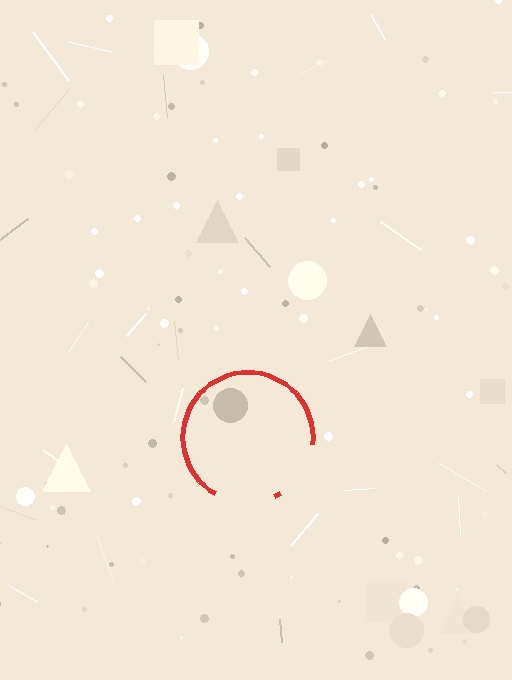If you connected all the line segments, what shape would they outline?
They would outline a circle.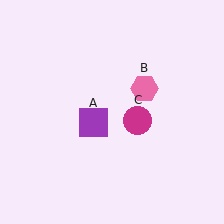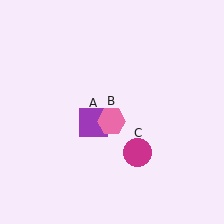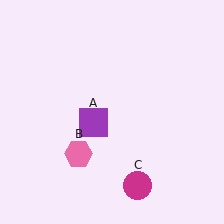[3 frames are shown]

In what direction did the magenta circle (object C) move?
The magenta circle (object C) moved down.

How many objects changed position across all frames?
2 objects changed position: pink hexagon (object B), magenta circle (object C).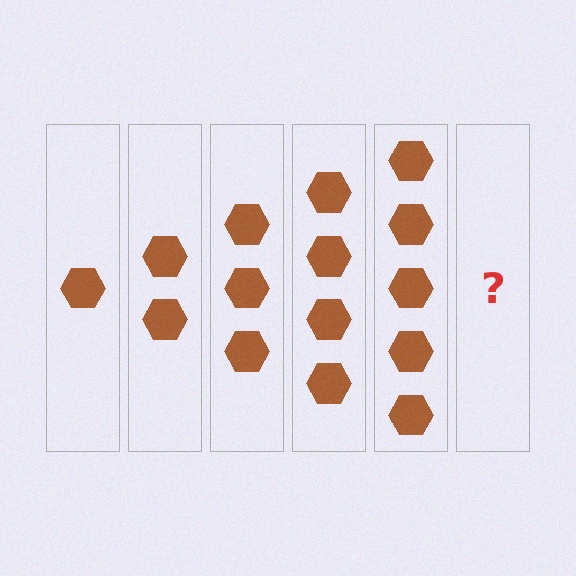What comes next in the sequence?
The next element should be 6 hexagons.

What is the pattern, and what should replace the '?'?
The pattern is that each step adds one more hexagon. The '?' should be 6 hexagons.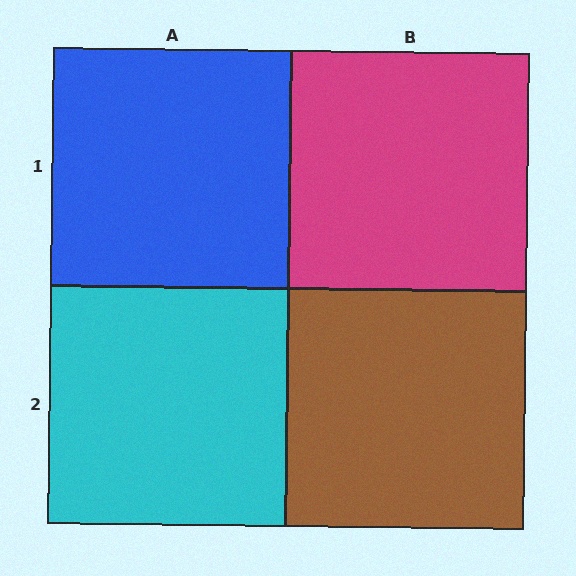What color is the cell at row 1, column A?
Blue.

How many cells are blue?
1 cell is blue.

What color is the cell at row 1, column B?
Magenta.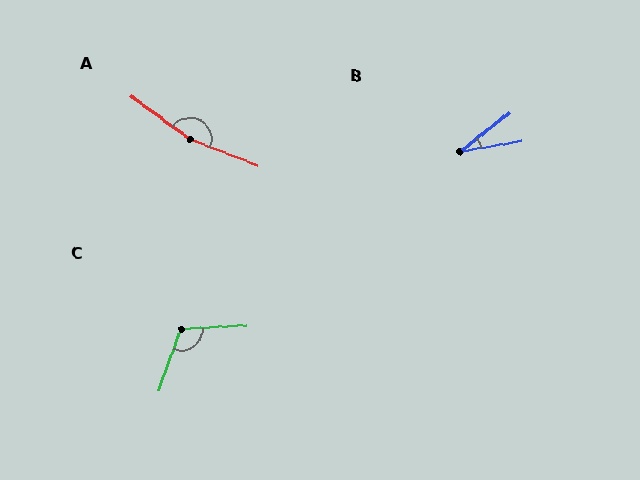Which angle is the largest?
A, at approximately 165 degrees.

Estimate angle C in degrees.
Approximately 113 degrees.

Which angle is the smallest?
B, at approximately 28 degrees.